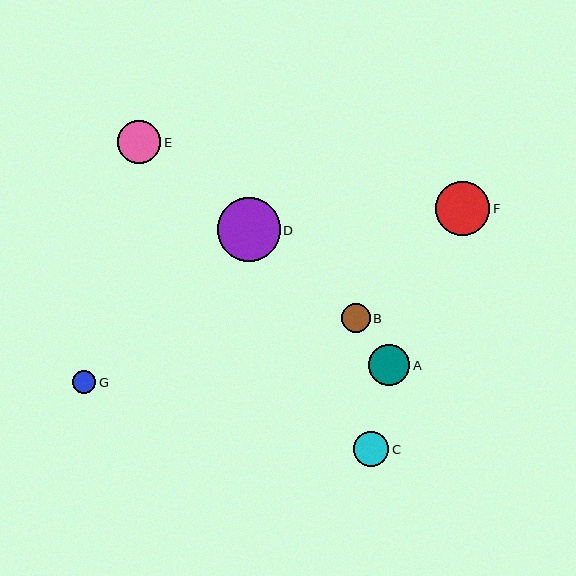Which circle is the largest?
Circle D is the largest with a size of approximately 63 pixels.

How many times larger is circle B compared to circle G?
Circle B is approximately 1.3 times the size of circle G.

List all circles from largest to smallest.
From largest to smallest: D, F, E, A, C, B, G.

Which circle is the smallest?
Circle G is the smallest with a size of approximately 23 pixels.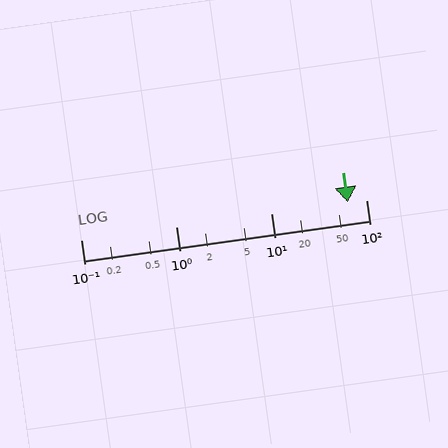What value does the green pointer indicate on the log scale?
The pointer indicates approximately 64.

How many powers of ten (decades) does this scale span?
The scale spans 3 decades, from 0.1 to 100.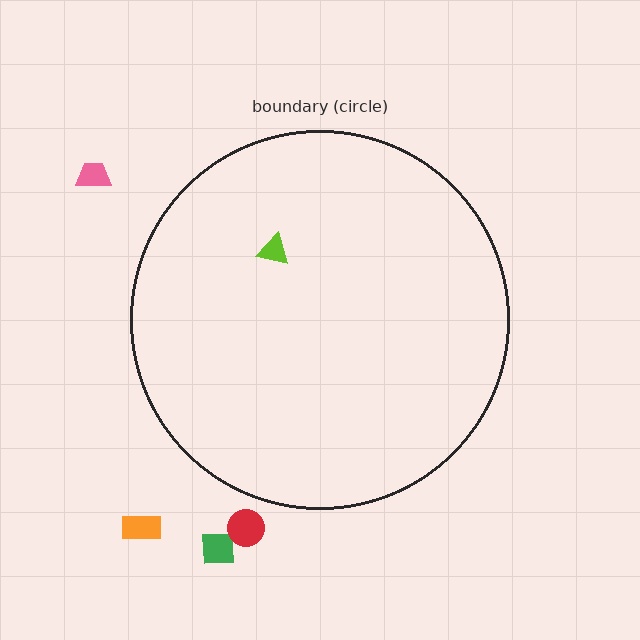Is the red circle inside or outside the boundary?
Outside.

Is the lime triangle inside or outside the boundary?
Inside.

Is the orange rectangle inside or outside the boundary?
Outside.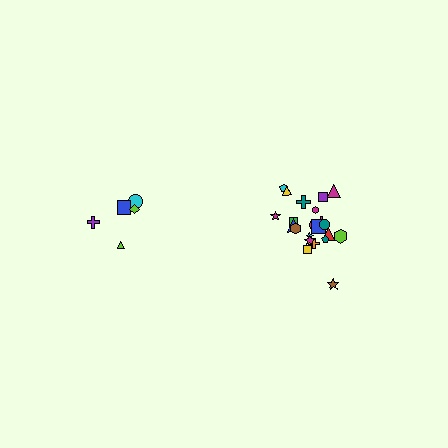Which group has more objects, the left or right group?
The right group.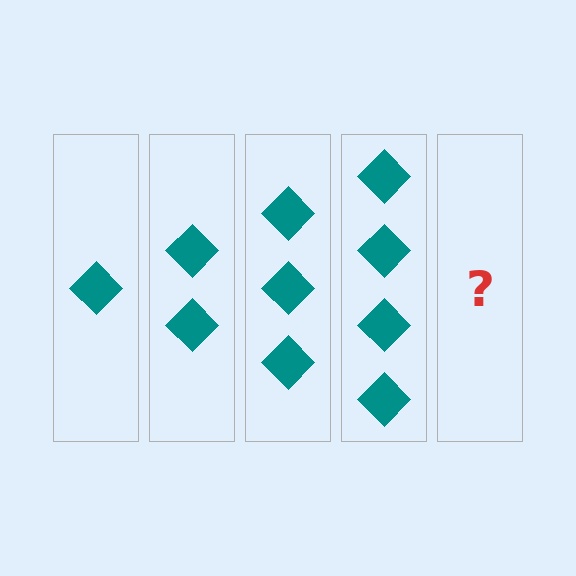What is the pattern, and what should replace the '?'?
The pattern is that each step adds one more diamond. The '?' should be 5 diamonds.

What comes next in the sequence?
The next element should be 5 diamonds.